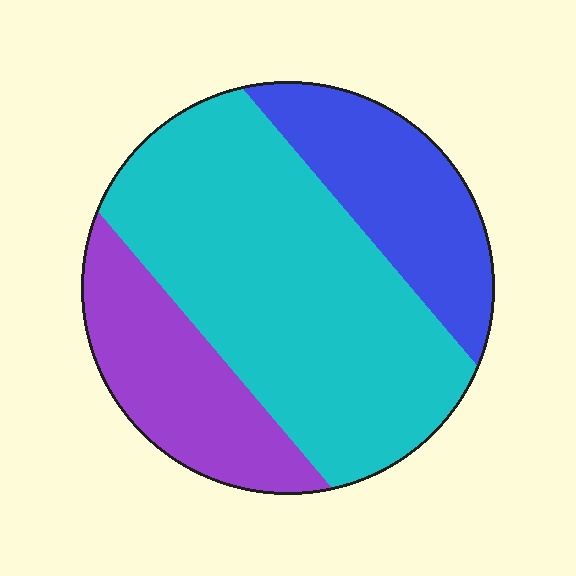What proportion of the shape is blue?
Blue takes up about one fifth (1/5) of the shape.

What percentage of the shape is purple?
Purple covers roughly 20% of the shape.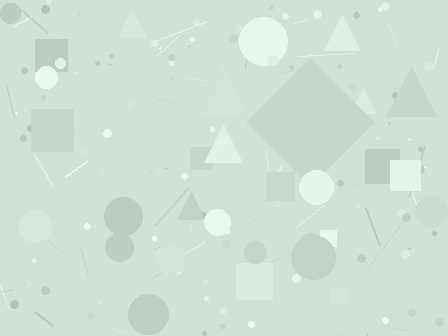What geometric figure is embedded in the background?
A diamond is embedded in the background.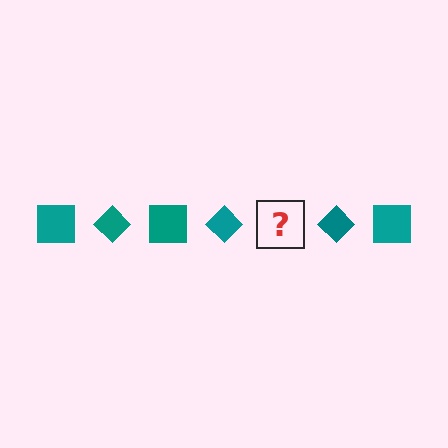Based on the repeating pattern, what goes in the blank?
The blank should be a teal square.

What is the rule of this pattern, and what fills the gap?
The rule is that the pattern cycles through square, diamond shapes in teal. The gap should be filled with a teal square.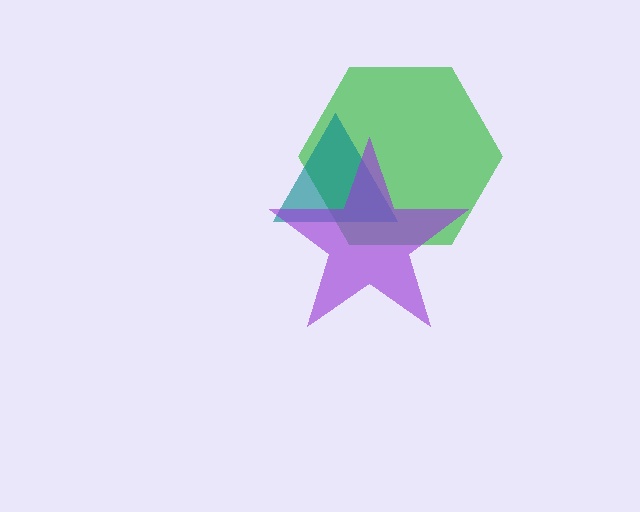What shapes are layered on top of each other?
The layered shapes are: a green hexagon, a teal triangle, a purple star.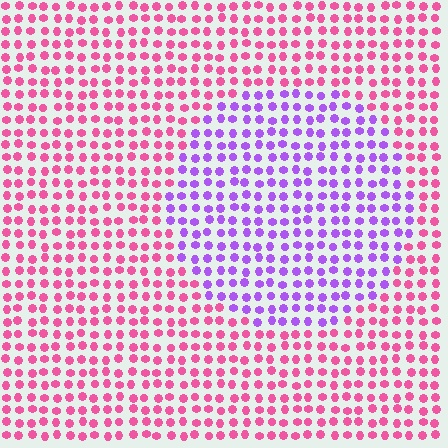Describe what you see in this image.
The image is filled with small pink elements in a uniform arrangement. A circle-shaped region is visible where the elements are tinted to a slightly different hue, forming a subtle color boundary.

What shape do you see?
I see a circle.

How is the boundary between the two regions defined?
The boundary is defined purely by a slight shift in hue (about 56 degrees). Spacing, size, and orientation are identical on both sides.